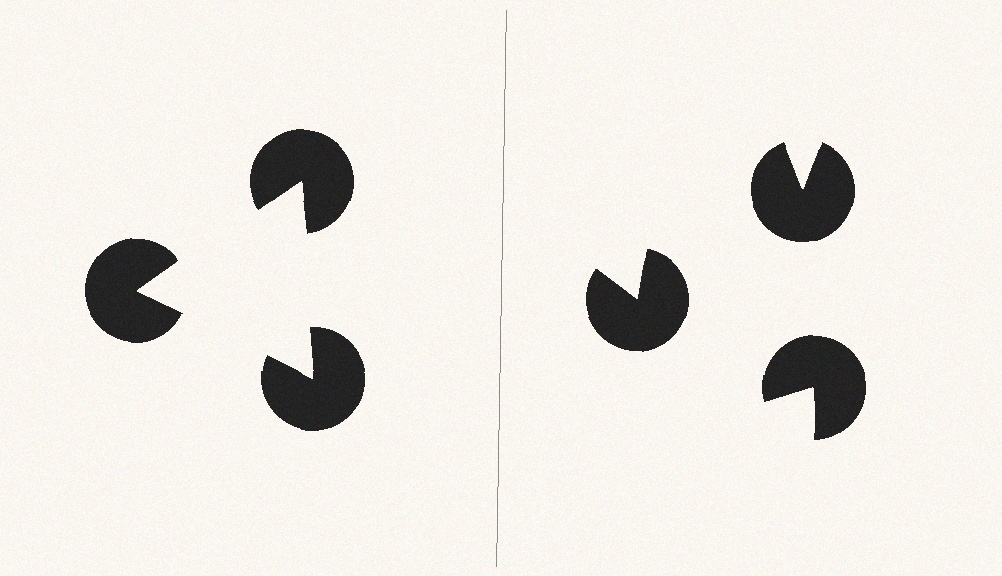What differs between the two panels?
The pac-man discs are positioned identically on both sides; only the wedge orientations differ. On the left they align to a triangle; on the right they are misaligned.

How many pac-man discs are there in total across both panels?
6 — 3 on each side.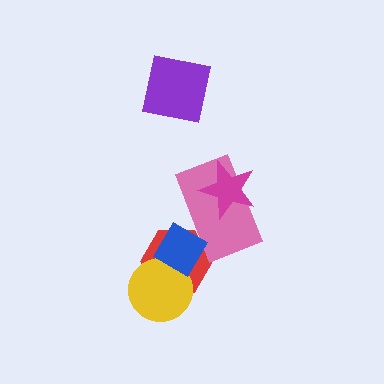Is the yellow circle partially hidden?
Yes, it is partially covered by another shape.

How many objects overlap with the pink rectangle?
3 objects overlap with the pink rectangle.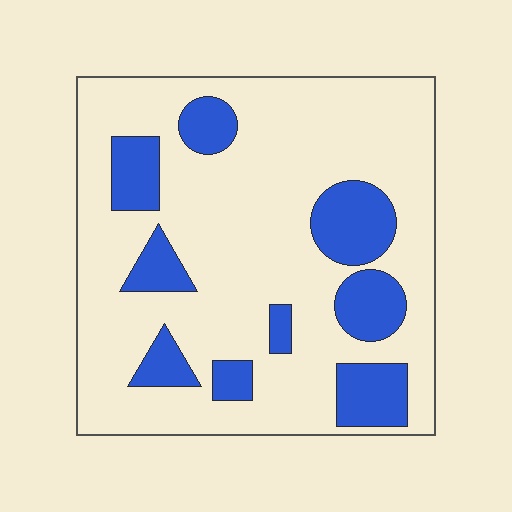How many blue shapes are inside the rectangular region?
9.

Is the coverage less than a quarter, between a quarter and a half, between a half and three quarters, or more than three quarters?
Less than a quarter.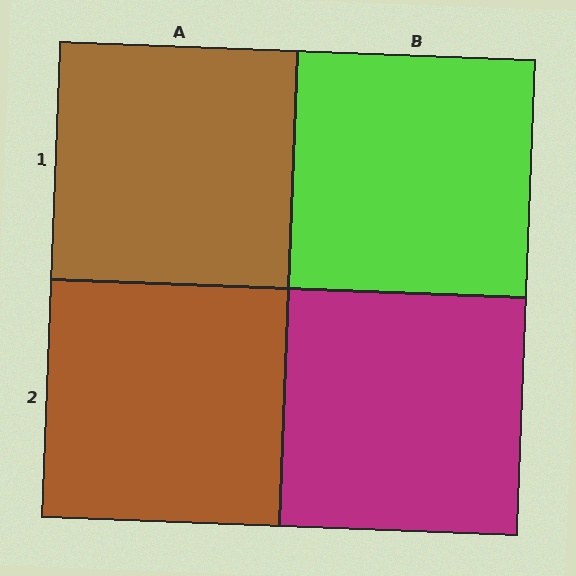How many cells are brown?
2 cells are brown.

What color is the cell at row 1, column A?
Brown.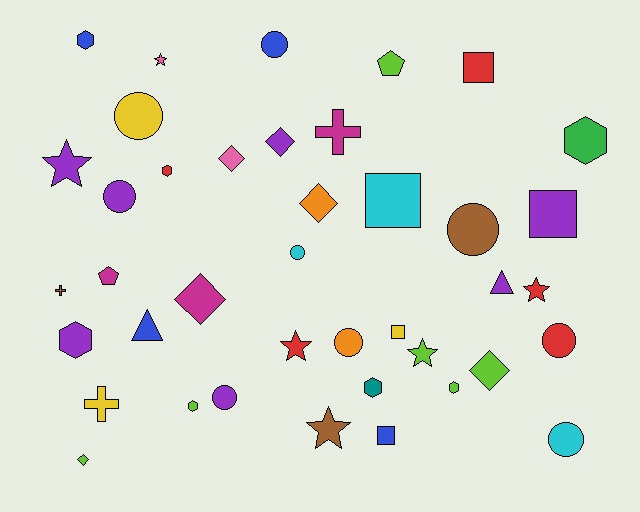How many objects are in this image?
There are 40 objects.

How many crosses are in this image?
There are 3 crosses.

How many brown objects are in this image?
There are 3 brown objects.